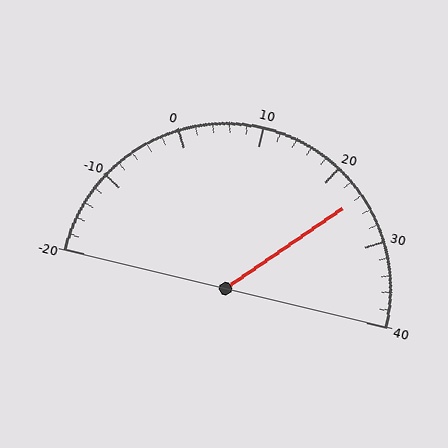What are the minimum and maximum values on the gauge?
The gauge ranges from -20 to 40.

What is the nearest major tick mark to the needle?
The nearest major tick mark is 20.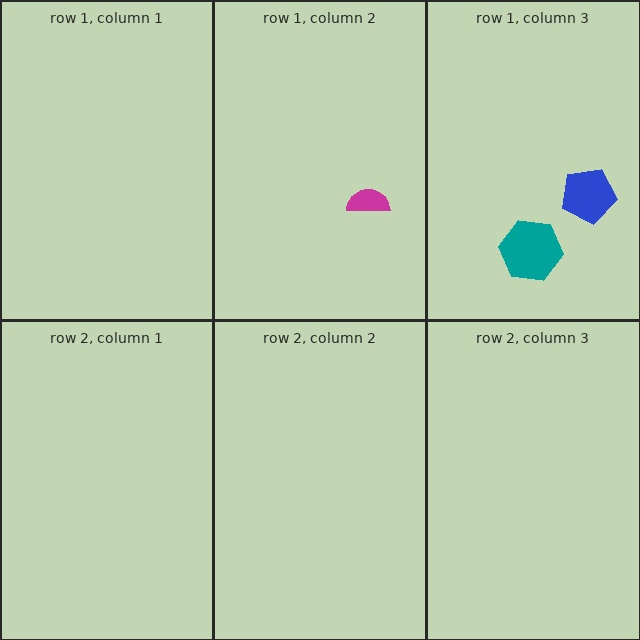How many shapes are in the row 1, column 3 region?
2.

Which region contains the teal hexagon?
The row 1, column 3 region.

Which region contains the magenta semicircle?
The row 1, column 2 region.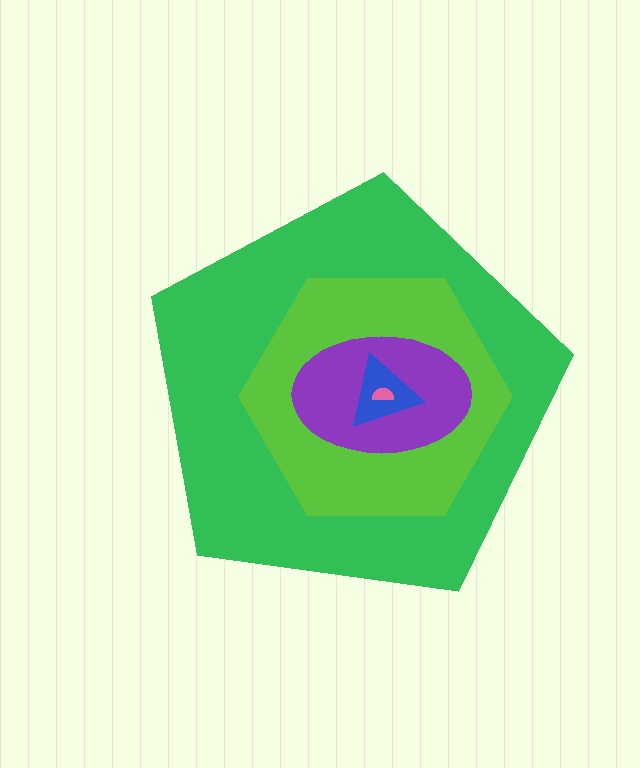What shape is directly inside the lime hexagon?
The purple ellipse.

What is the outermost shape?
The green pentagon.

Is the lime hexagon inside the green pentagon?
Yes.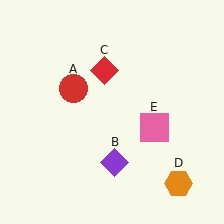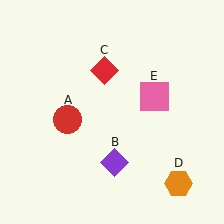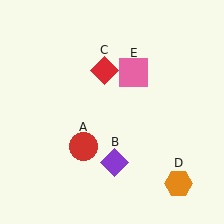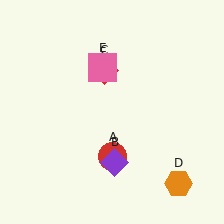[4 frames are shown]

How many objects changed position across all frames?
2 objects changed position: red circle (object A), pink square (object E).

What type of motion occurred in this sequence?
The red circle (object A), pink square (object E) rotated counterclockwise around the center of the scene.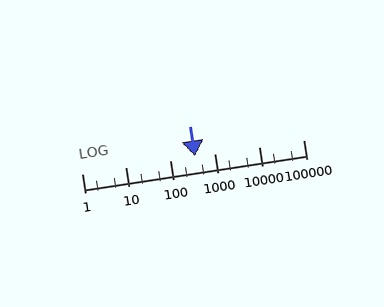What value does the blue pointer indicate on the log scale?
The pointer indicates approximately 360.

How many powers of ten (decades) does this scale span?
The scale spans 5 decades, from 1 to 100000.